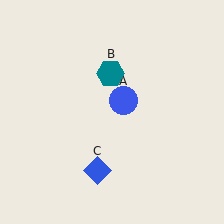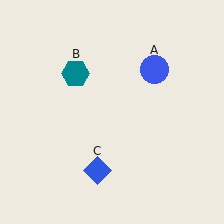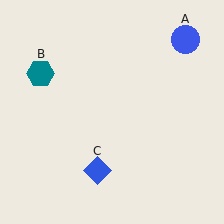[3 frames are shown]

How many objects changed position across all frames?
2 objects changed position: blue circle (object A), teal hexagon (object B).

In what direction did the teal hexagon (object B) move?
The teal hexagon (object B) moved left.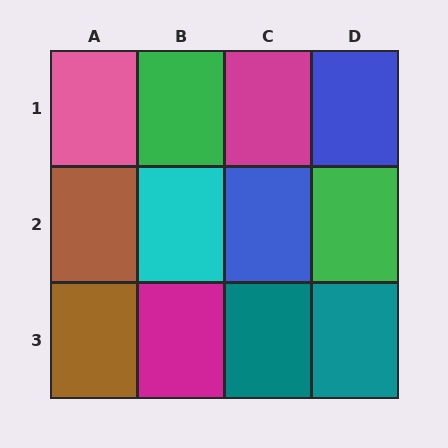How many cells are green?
2 cells are green.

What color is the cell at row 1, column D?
Blue.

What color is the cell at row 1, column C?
Magenta.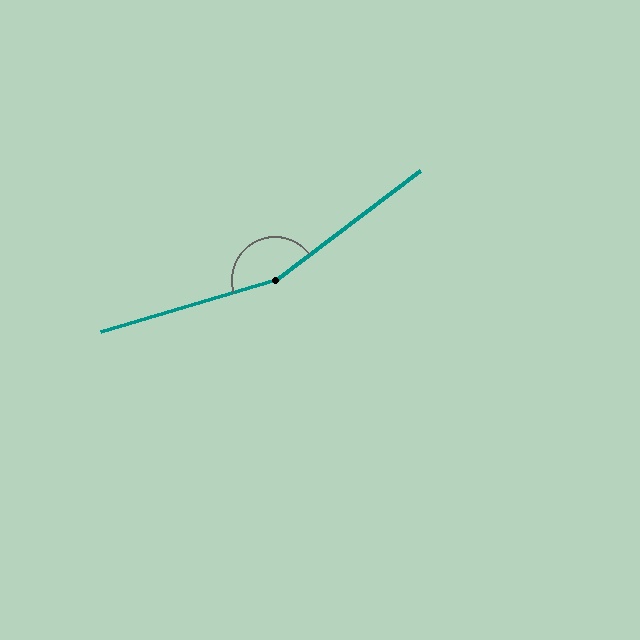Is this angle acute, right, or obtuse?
It is obtuse.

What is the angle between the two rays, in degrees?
Approximately 159 degrees.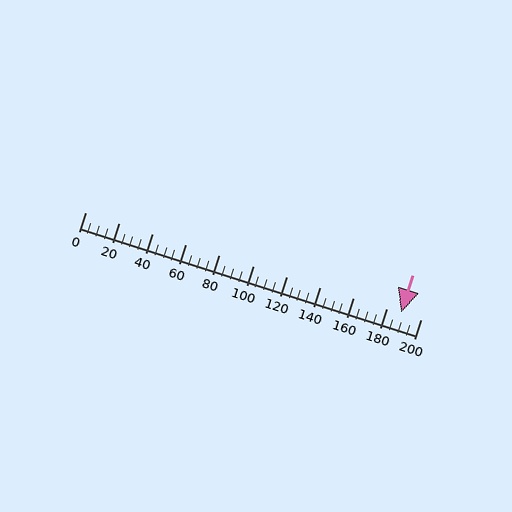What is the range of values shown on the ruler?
The ruler shows values from 0 to 200.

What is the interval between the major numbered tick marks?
The major tick marks are spaced 20 units apart.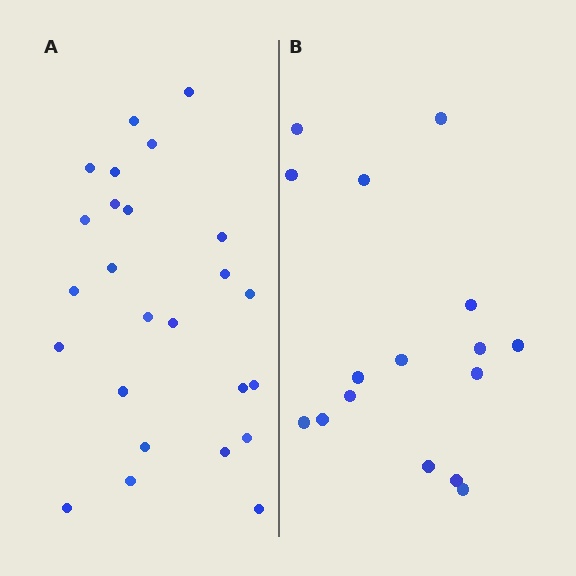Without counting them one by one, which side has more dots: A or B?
Region A (the left region) has more dots.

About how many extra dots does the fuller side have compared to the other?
Region A has roughly 8 or so more dots than region B.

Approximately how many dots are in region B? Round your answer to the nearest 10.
About 20 dots. (The exact count is 16, which rounds to 20.)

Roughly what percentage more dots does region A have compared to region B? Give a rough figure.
About 55% more.